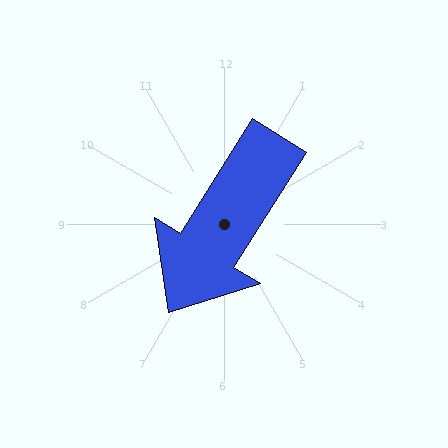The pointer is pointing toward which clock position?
Roughly 7 o'clock.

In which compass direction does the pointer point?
Southwest.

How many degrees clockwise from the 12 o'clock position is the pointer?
Approximately 212 degrees.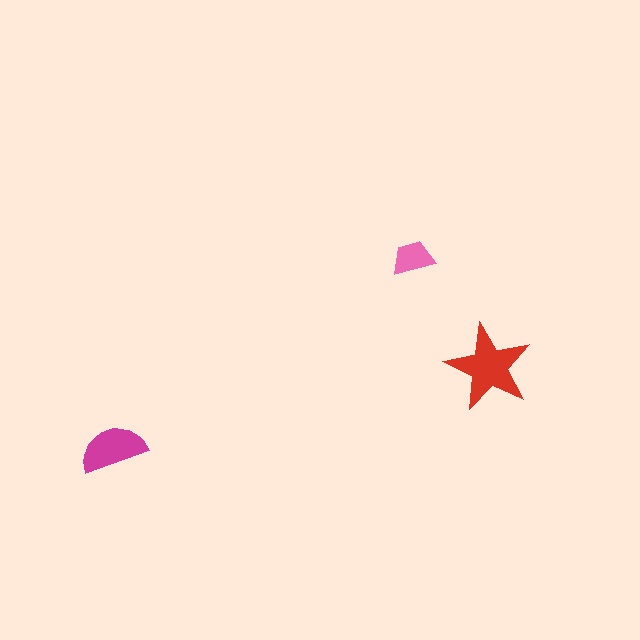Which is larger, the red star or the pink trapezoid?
The red star.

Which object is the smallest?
The pink trapezoid.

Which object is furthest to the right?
The red star is rightmost.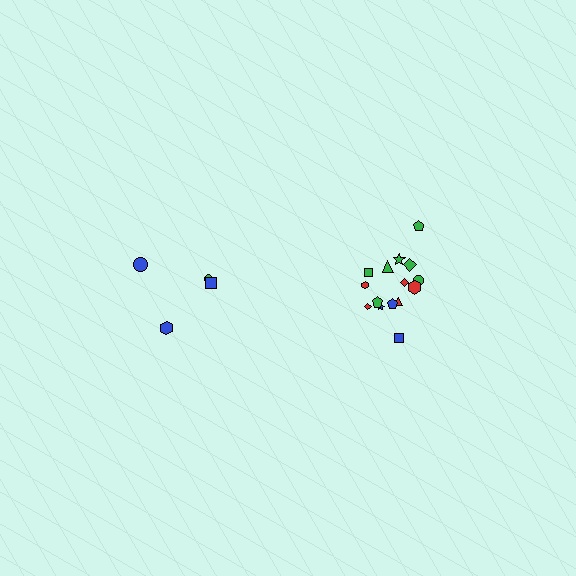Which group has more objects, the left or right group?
The right group.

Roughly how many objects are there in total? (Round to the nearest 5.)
Roughly 20 objects in total.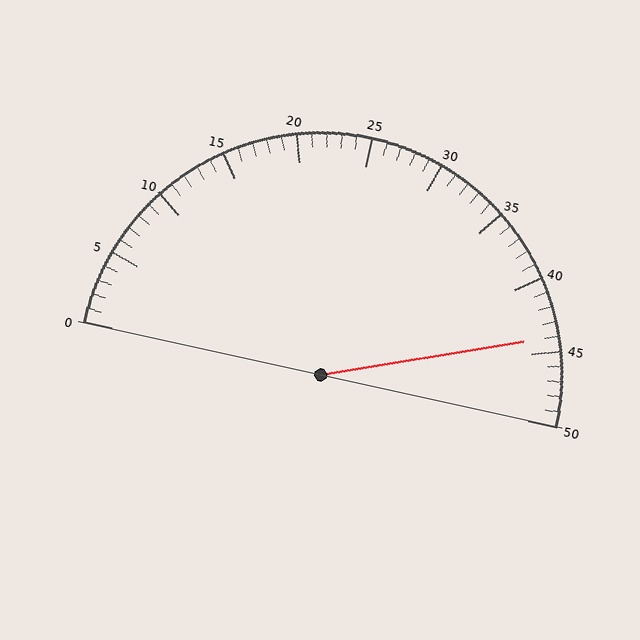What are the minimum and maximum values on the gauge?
The gauge ranges from 0 to 50.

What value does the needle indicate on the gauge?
The needle indicates approximately 44.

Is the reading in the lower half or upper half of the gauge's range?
The reading is in the upper half of the range (0 to 50).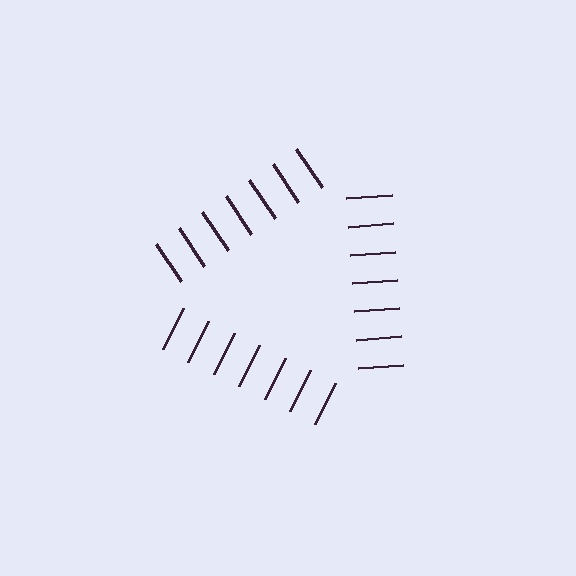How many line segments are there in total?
21 — 7 along each of the 3 edges.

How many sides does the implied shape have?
3 sides — the line-ends trace a triangle.